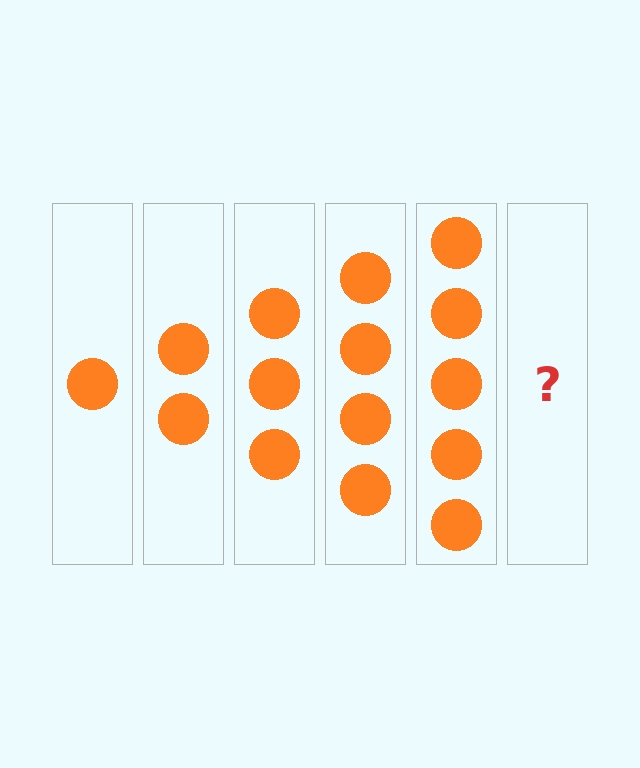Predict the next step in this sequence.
The next step is 6 circles.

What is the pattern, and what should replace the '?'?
The pattern is that each step adds one more circle. The '?' should be 6 circles.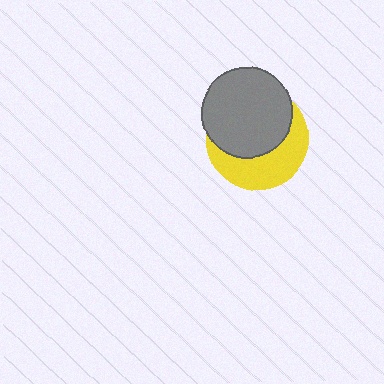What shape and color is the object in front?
The object in front is a gray circle.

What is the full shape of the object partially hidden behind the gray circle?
The partially hidden object is a yellow circle.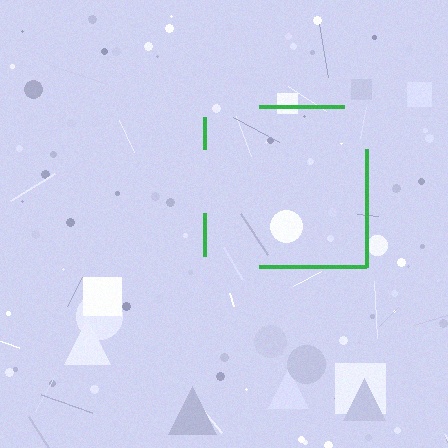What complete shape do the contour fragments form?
The contour fragments form a square.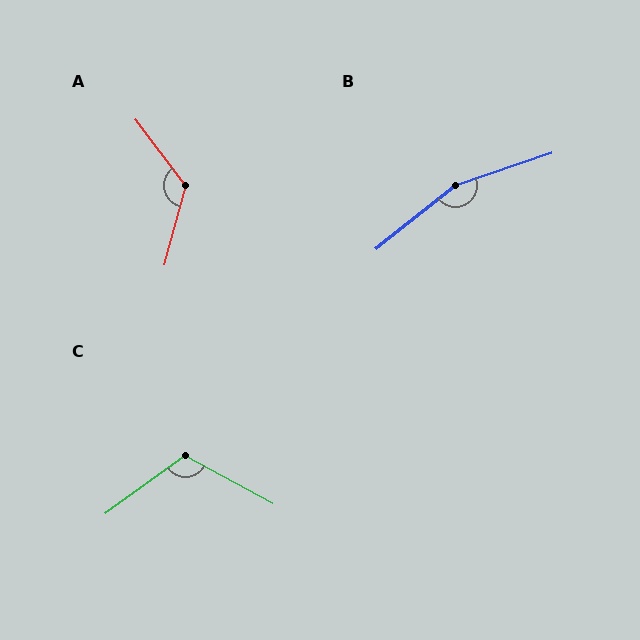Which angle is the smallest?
C, at approximately 115 degrees.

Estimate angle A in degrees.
Approximately 128 degrees.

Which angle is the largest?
B, at approximately 160 degrees.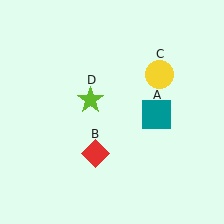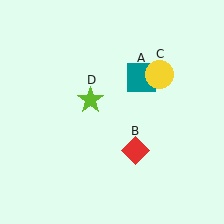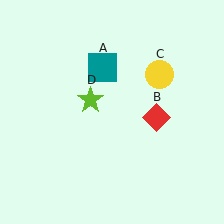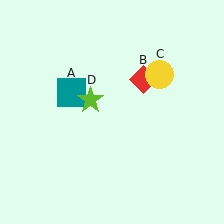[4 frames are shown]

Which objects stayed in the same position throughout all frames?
Yellow circle (object C) and lime star (object D) remained stationary.